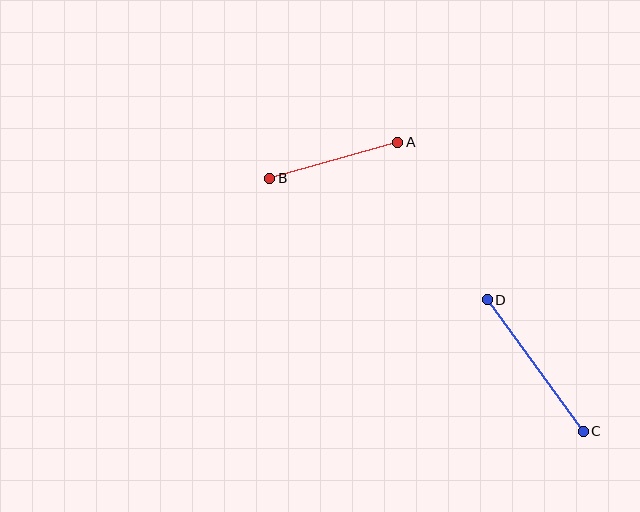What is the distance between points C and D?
The distance is approximately 163 pixels.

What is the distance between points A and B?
The distance is approximately 133 pixels.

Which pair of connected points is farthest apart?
Points C and D are farthest apart.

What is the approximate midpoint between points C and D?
The midpoint is at approximately (535, 365) pixels.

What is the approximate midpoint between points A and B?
The midpoint is at approximately (334, 160) pixels.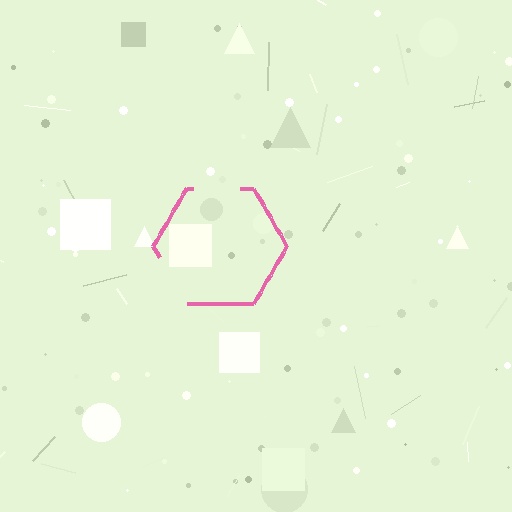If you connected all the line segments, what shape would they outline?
They would outline a hexagon.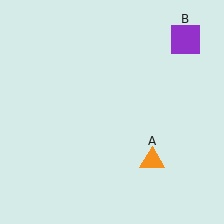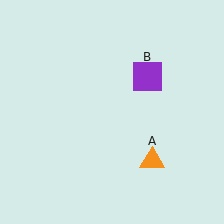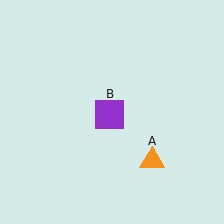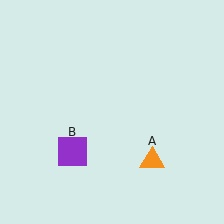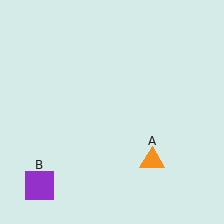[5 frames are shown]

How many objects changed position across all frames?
1 object changed position: purple square (object B).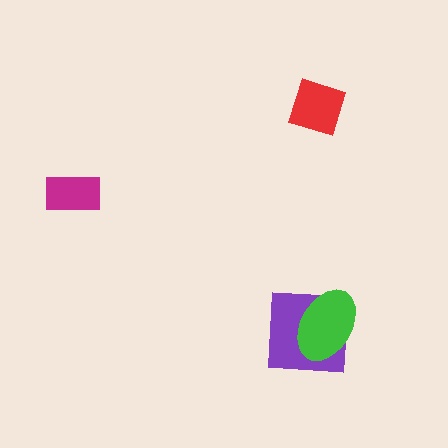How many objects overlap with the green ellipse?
1 object overlaps with the green ellipse.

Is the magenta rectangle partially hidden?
No, no other shape covers it.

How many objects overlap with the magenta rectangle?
0 objects overlap with the magenta rectangle.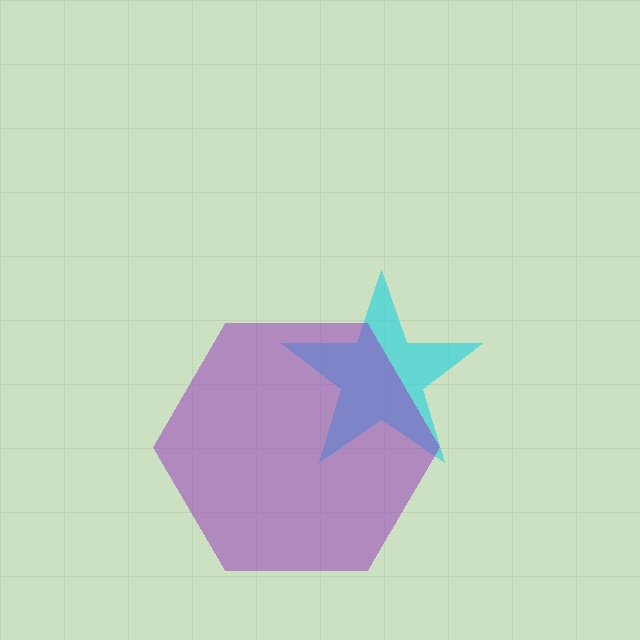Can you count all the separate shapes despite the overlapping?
Yes, there are 2 separate shapes.